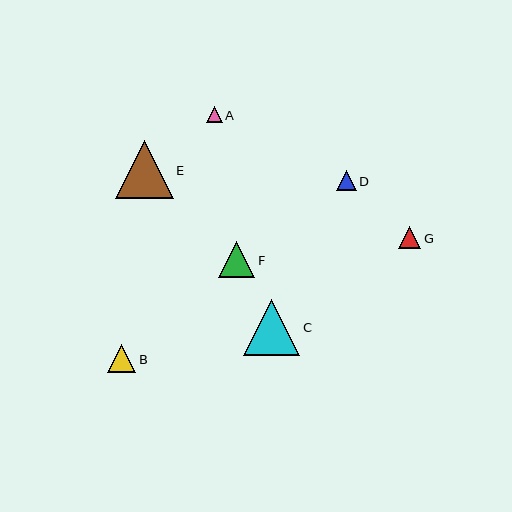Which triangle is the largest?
Triangle E is the largest with a size of approximately 58 pixels.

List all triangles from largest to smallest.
From largest to smallest: E, C, F, B, G, D, A.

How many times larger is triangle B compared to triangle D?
Triangle B is approximately 1.4 times the size of triangle D.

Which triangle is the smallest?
Triangle A is the smallest with a size of approximately 16 pixels.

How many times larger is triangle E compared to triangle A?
Triangle E is approximately 3.6 times the size of triangle A.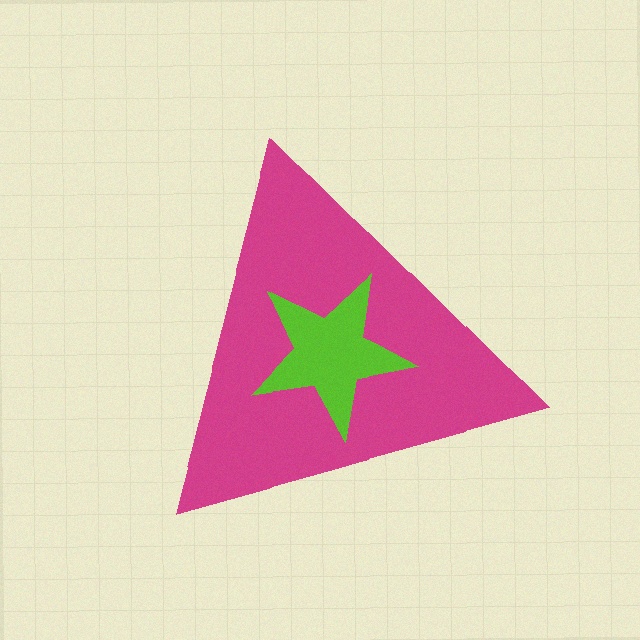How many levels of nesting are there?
2.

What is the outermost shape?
The magenta triangle.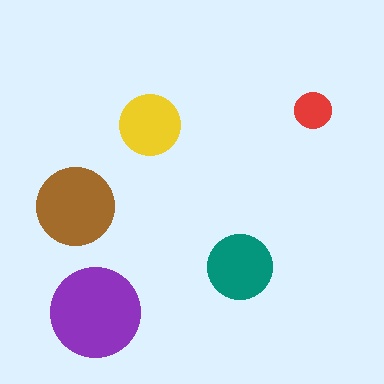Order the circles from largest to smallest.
the purple one, the brown one, the teal one, the yellow one, the red one.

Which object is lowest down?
The purple circle is bottommost.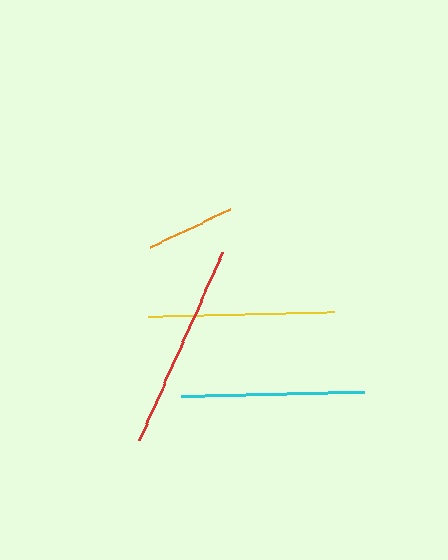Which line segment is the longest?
The red line is the longest at approximately 206 pixels.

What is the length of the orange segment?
The orange segment is approximately 88 pixels long.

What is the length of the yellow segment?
The yellow segment is approximately 187 pixels long.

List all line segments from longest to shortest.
From longest to shortest: red, yellow, cyan, orange.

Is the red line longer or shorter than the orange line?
The red line is longer than the orange line.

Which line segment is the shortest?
The orange line is the shortest at approximately 88 pixels.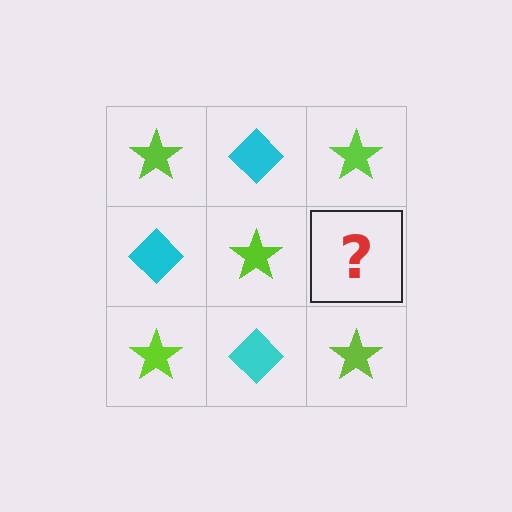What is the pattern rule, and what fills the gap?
The rule is that it alternates lime star and cyan diamond in a checkerboard pattern. The gap should be filled with a cyan diamond.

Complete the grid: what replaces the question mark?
The question mark should be replaced with a cyan diamond.